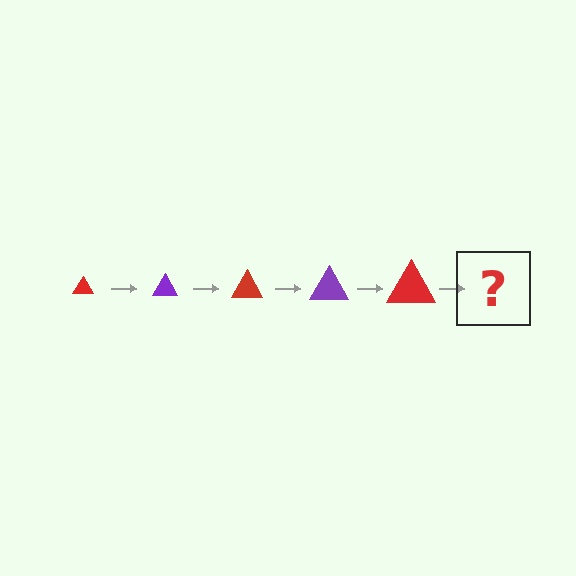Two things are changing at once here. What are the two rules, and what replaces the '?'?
The two rules are that the triangle grows larger each step and the color cycles through red and purple. The '?' should be a purple triangle, larger than the previous one.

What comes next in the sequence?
The next element should be a purple triangle, larger than the previous one.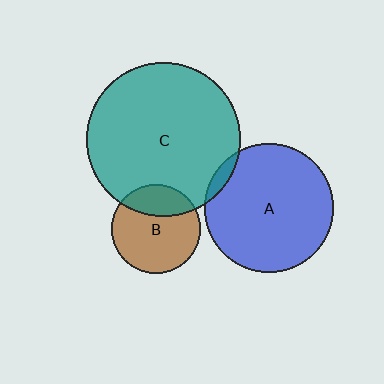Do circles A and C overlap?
Yes.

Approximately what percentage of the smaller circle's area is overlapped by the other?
Approximately 5%.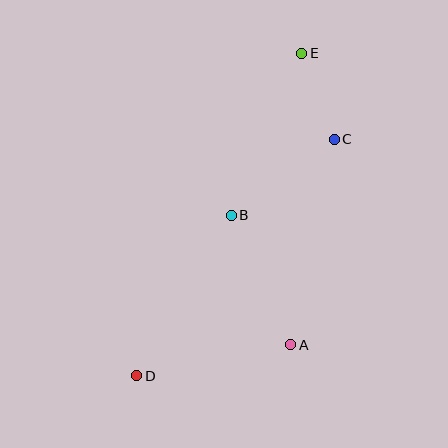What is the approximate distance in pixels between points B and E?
The distance between B and E is approximately 177 pixels.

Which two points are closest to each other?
Points C and E are closest to each other.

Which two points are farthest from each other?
Points D and E are farthest from each other.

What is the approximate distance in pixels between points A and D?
The distance between A and D is approximately 157 pixels.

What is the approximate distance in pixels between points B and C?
The distance between B and C is approximately 128 pixels.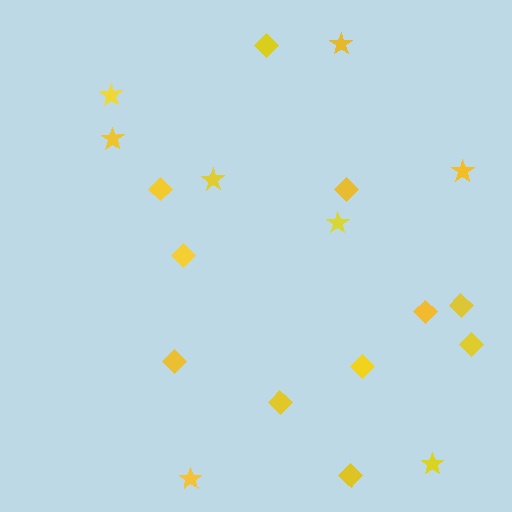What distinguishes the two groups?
There are 2 groups: one group of diamonds (11) and one group of stars (8).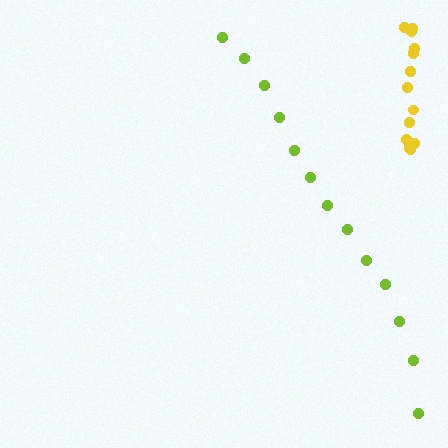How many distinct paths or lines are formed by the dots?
There are 2 distinct paths.